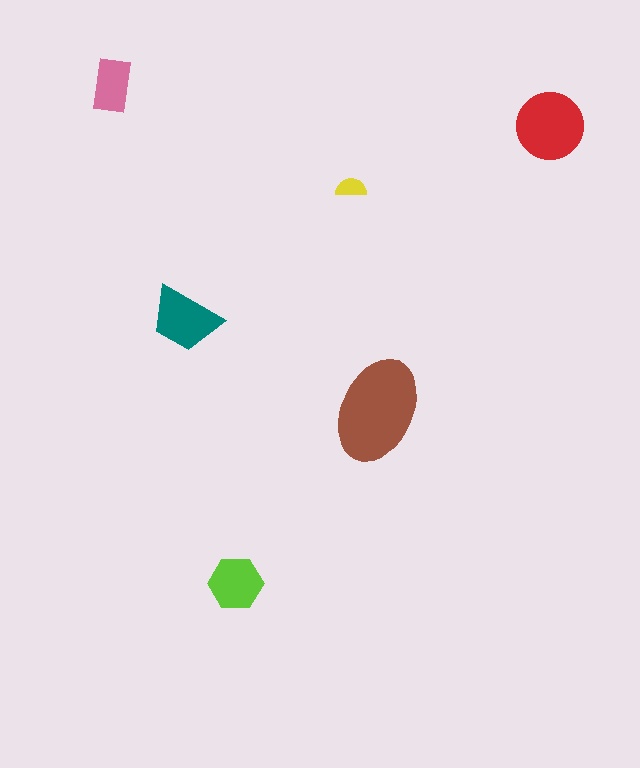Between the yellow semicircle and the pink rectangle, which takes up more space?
The pink rectangle.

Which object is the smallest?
The yellow semicircle.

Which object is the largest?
The brown ellipse.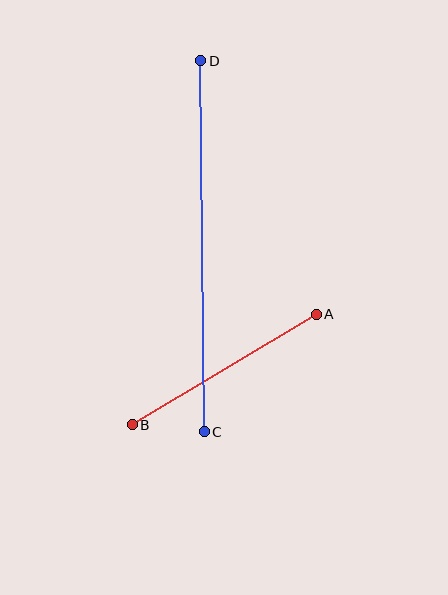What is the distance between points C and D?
The distance is approximately 371 pixels.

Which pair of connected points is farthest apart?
Points C and D are farthest apart.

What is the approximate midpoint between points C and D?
The midpoint is at approximately (202, 246) pixels.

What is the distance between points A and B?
The distance is approximately 215 pixels.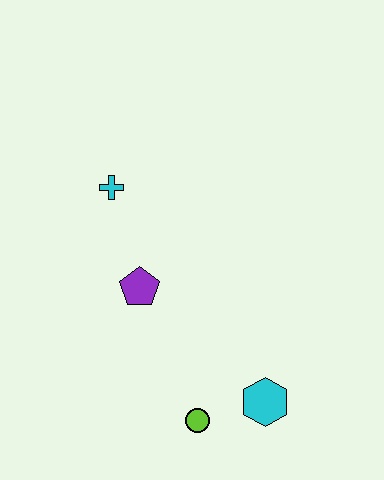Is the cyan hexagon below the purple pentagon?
Yes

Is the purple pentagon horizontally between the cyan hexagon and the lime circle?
No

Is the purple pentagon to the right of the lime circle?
No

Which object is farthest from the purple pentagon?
The cyan hexagon is farthest from the purple pentagon.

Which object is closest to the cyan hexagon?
The lime circle is closest to the cyan hexagon.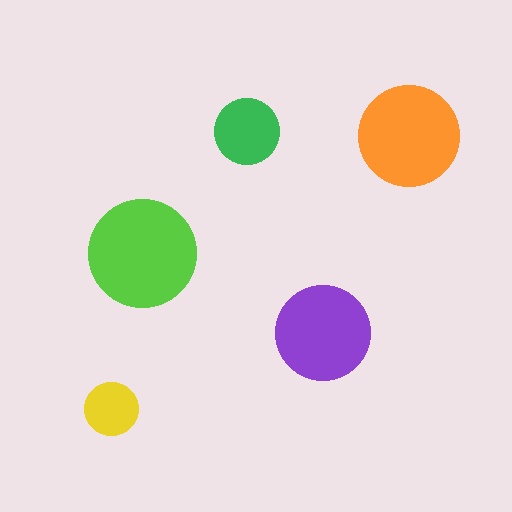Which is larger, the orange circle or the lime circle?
The lime one.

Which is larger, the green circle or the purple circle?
The purple one.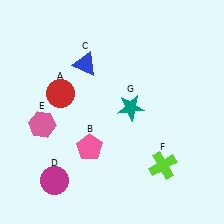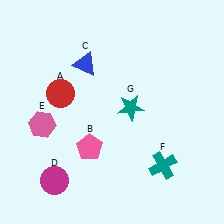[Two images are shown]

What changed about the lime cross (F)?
In Image 1, F is lime. In Image 2, it changed to teal.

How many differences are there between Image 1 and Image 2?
There is 1 difference between the two images.